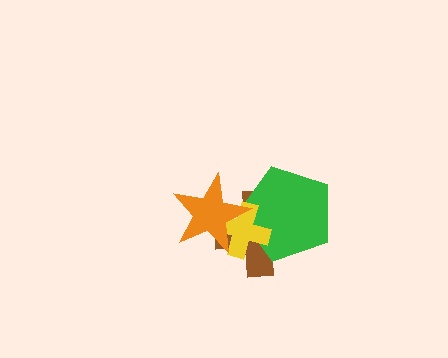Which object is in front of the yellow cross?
The orange star is in front of the yellow cross.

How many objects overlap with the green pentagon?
3 objects overlap with the green pentagon.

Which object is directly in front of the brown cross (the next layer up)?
The green pentagon is directly in front of the brown cross.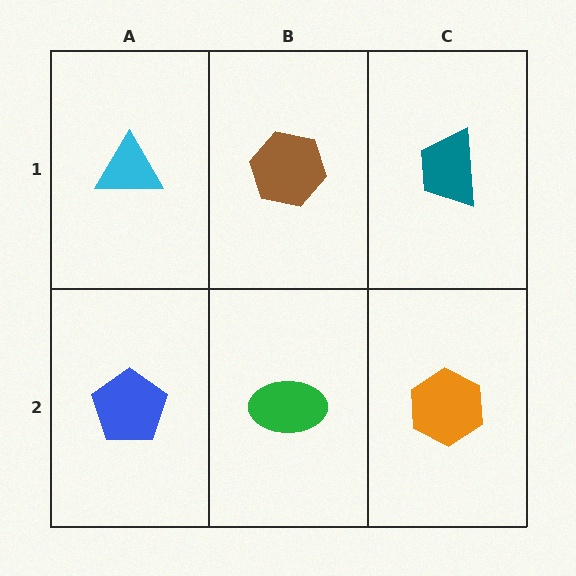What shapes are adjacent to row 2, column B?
A brown hexagon (row 1, column B), a blue pentagon (row 2, column A), an orange hexagon (row 2, column C).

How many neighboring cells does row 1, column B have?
3.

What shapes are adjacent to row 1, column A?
A blue pentagon (row 2, column A), a brown hexagon (row 1, column B).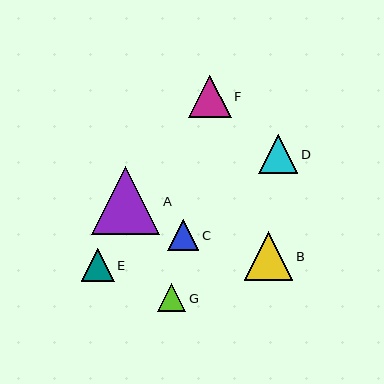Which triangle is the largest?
Triangle A is the largest with a size of approximately 68 pixels.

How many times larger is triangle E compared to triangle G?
Triangle E is approximately 1.2 times the size of triangle G.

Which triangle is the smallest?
Triangle G is the smallest with a size of approximately 28 pixels.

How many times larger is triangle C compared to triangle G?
Triangle C is approximately 1.1 times the size of triangle G.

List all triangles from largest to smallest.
From largest to smallest: A, B, F, D, E, C, G.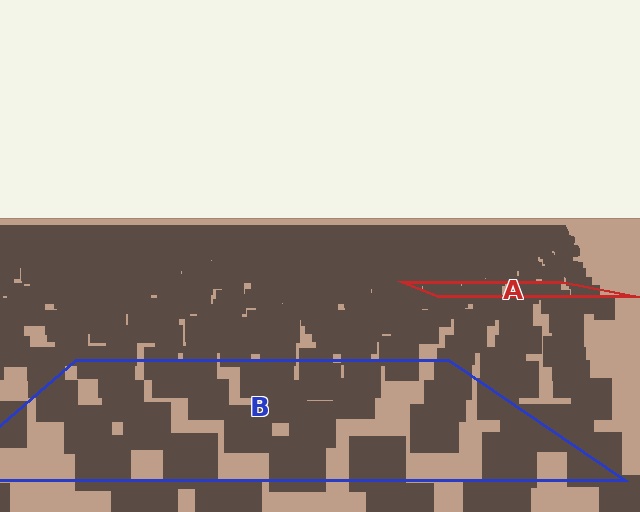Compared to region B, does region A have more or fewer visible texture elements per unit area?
Region A has more texture elements per unit area — they are packed more densely because it is farther away.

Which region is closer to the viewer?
Region B is closer. The texture elements there are larger and more spread out.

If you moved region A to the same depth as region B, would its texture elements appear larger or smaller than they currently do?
They would appear larger. At a closer depth, the same texture elements are projected at a bigger on-screen size.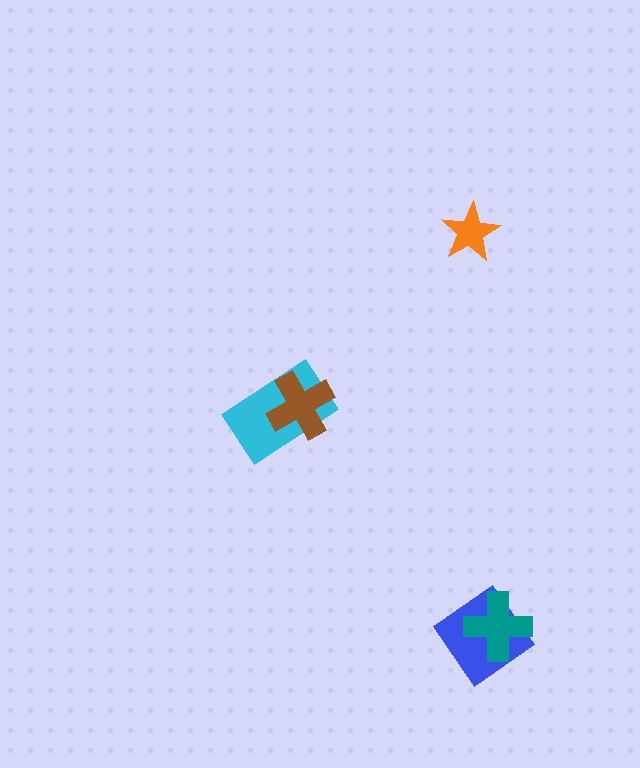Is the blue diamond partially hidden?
Yes, it is partially covered by another shape.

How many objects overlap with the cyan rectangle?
1 object overlaps with the cyan rectangle.